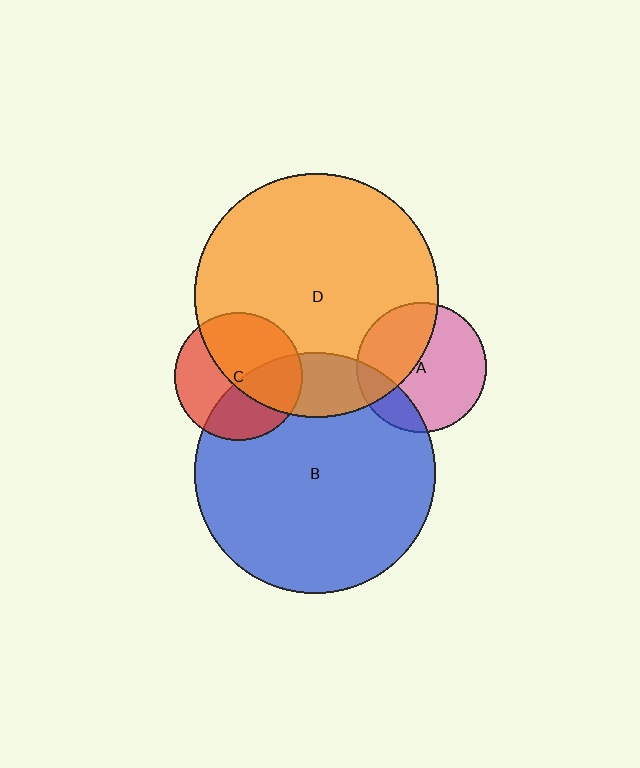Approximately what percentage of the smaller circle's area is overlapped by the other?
Approximately 40%.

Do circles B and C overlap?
Yes.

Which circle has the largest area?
Circle D (orange).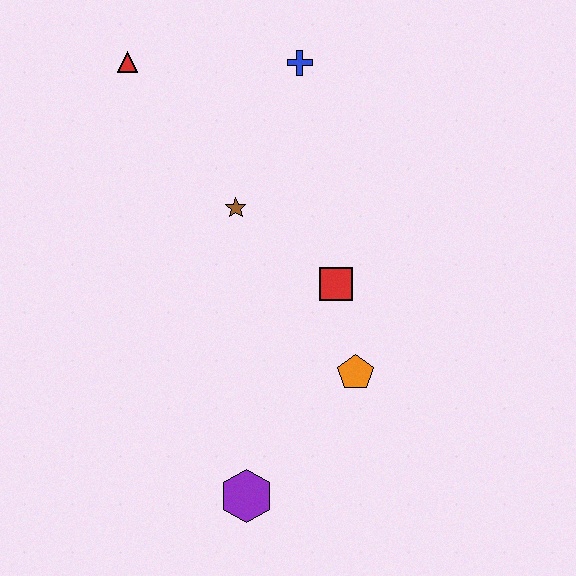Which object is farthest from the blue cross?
The purple hexagon is farthest from the blue cross.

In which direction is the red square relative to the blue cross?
The red square is below the blue cross.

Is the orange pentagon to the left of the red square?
No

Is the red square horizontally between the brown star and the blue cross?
No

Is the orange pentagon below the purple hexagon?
No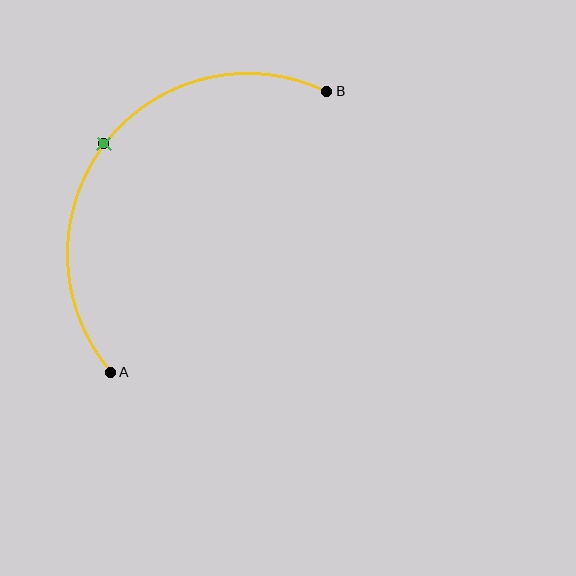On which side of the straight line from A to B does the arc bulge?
The arc bulges above and to the left of the straight line connecting A and B.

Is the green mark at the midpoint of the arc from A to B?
Yes. The green mark lies on the arc at equal arc-length from both A and B — it is the arc midpoint.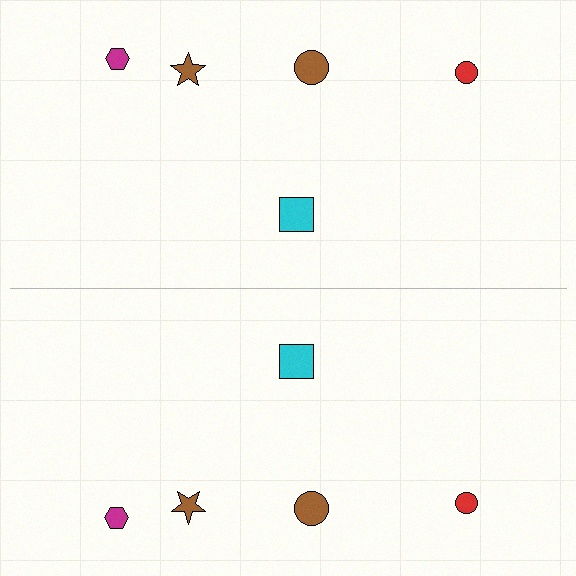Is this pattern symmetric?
Yes, this pattern has bilateral (reflection) symmetry.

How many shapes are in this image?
There are 10 shapes in this image.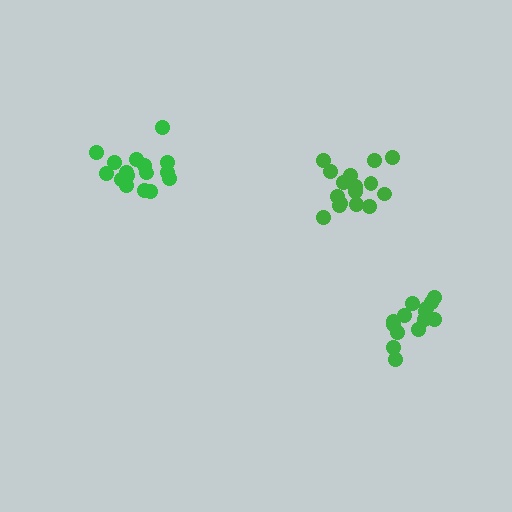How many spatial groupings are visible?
There are 3 spatial groupings.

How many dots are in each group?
Group 1: 17 dots, Group 2: 14 dots, Group 3: 16 dots (47 total).